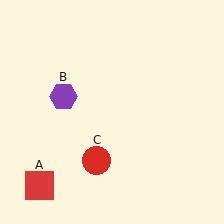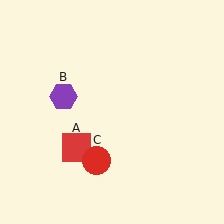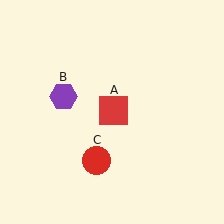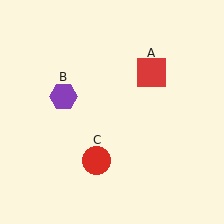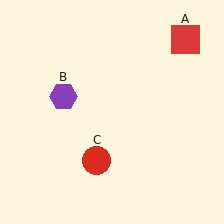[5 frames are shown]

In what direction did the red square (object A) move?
The red square (object A) moved up and to the right.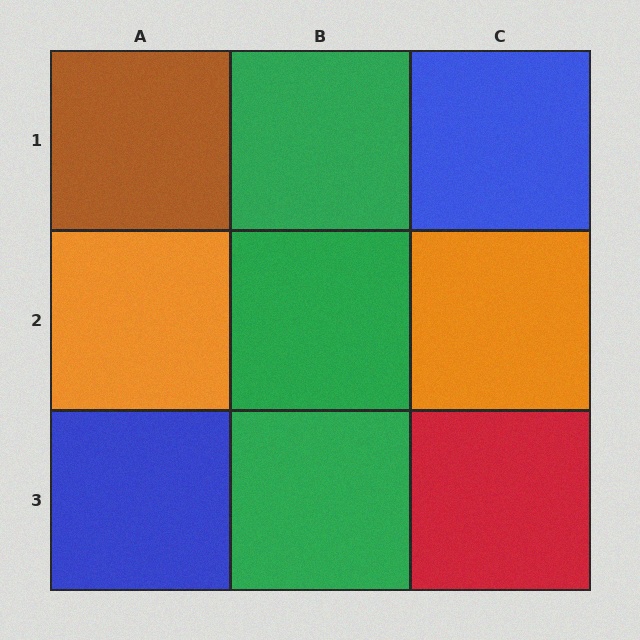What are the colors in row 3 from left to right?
Blue, green, red.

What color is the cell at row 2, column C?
Orange.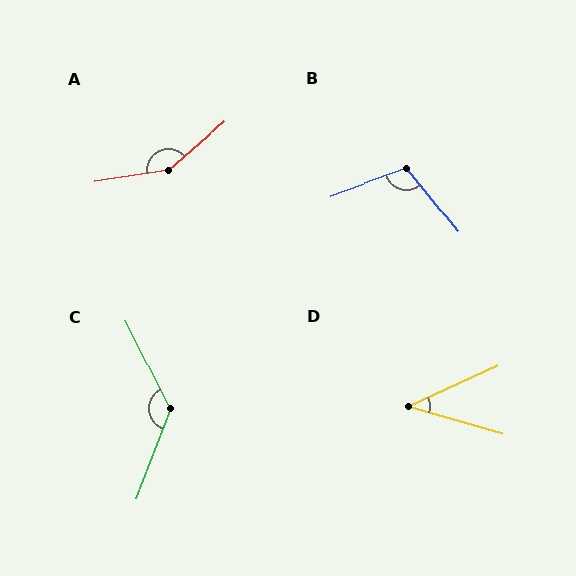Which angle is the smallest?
D, at approximately 41 degrees.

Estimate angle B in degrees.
Approximately 109 degrees.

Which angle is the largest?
A, at approximately 148 degrees.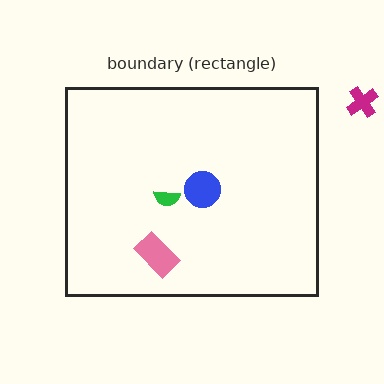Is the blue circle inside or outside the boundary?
Inside.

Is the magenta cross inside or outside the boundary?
Outside.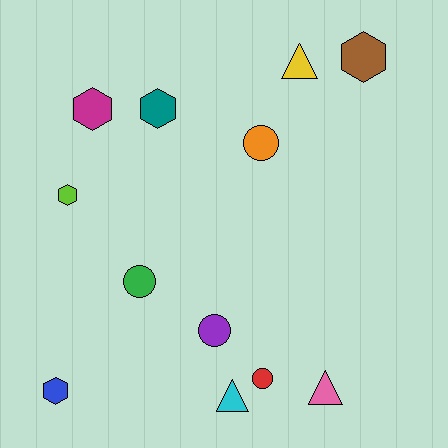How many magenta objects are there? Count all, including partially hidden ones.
There is 1 magenta object.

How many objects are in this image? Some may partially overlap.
There are 12 objects.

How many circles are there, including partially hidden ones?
There are 4 circles.